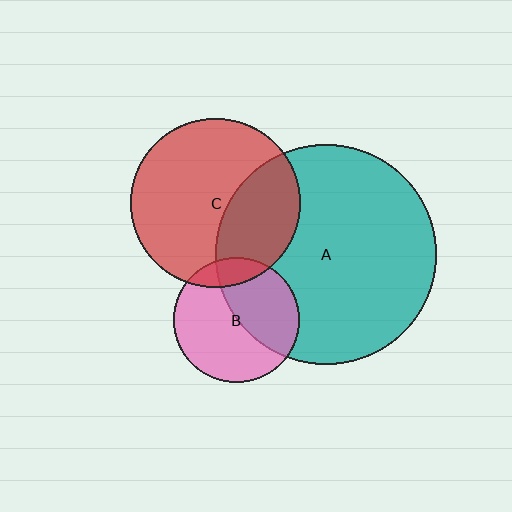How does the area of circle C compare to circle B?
Approximately 1.8 times.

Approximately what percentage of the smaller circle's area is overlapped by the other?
Approximately 35%.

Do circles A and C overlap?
Yes.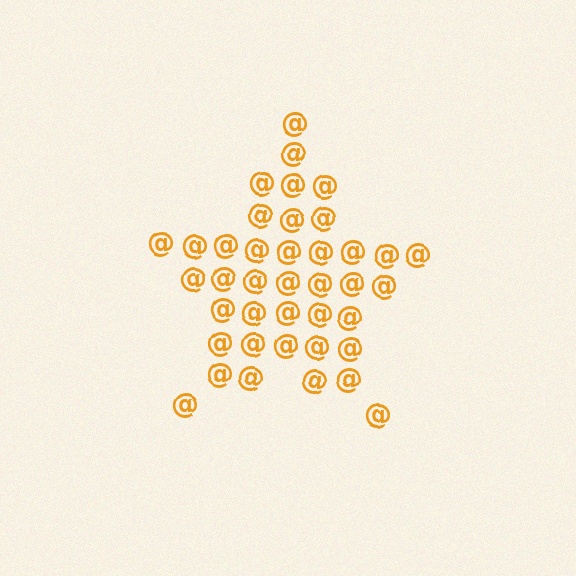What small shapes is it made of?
It is made of small at signs.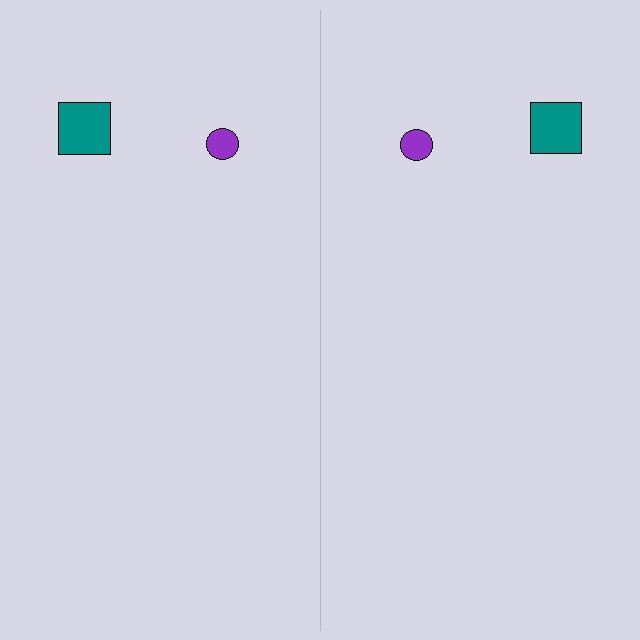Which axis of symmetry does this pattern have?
The pattern has a vertical axis of symmetry running through the center of the image.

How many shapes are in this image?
There are 4 shapes in this image.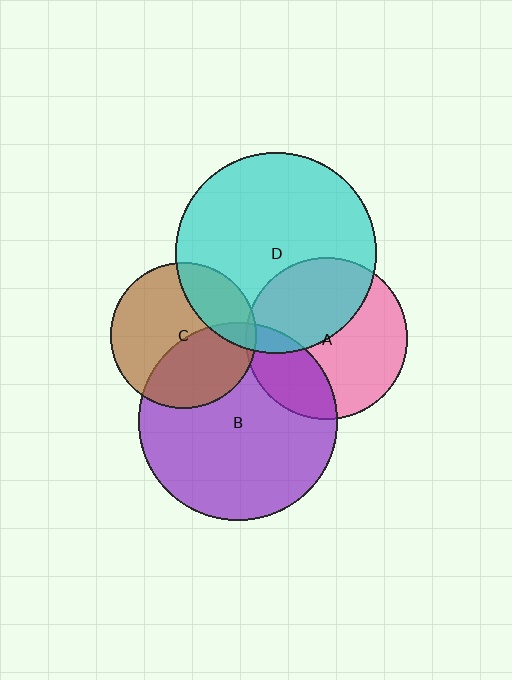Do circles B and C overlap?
Yes.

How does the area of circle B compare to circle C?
Approximately 1.8 times.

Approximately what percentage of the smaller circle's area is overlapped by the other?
Approximately 40%.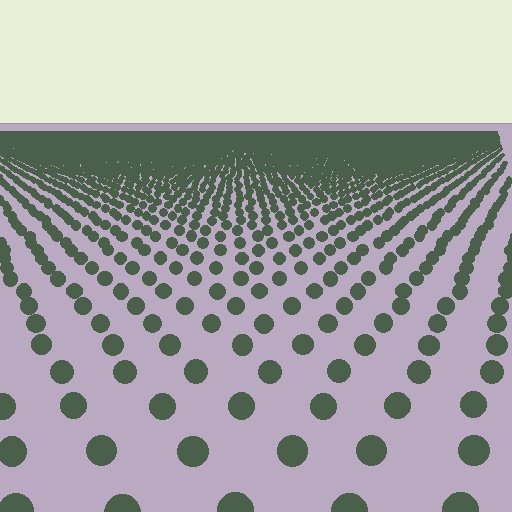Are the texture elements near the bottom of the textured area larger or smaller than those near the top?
Larger. Near the bottom, elements are closer to the viewer and appear at a bigger on-screen size.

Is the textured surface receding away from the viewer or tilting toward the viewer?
The surface is receding away from the viewer. Texture elements get smaller and denser toward the top.